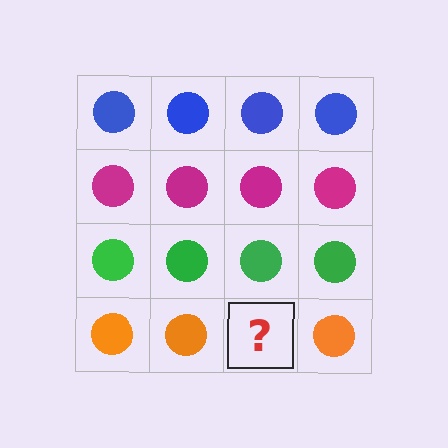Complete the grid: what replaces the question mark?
The question mark should be replaced with an orange circle.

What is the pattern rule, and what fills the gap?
The rule is that each row has a consistent color. The gap should be filled with an orange circle.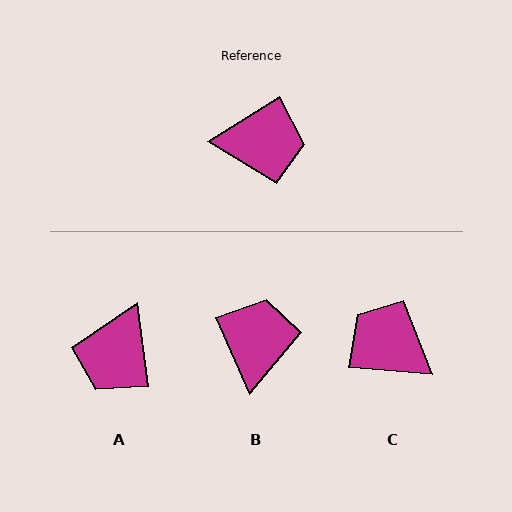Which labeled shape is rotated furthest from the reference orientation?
C, about 143 degrees away.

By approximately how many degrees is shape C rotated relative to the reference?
Approximately 143 degrees counter-clockwise.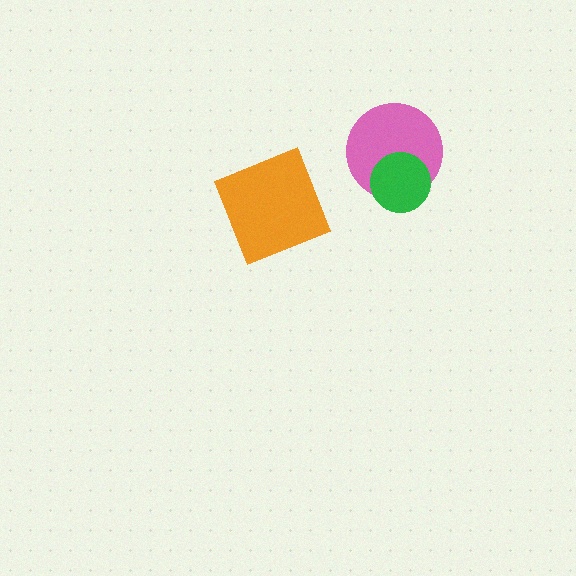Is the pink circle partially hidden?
Yes, it is partially covered by another shape.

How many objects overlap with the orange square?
0 objects overlap with the orange square.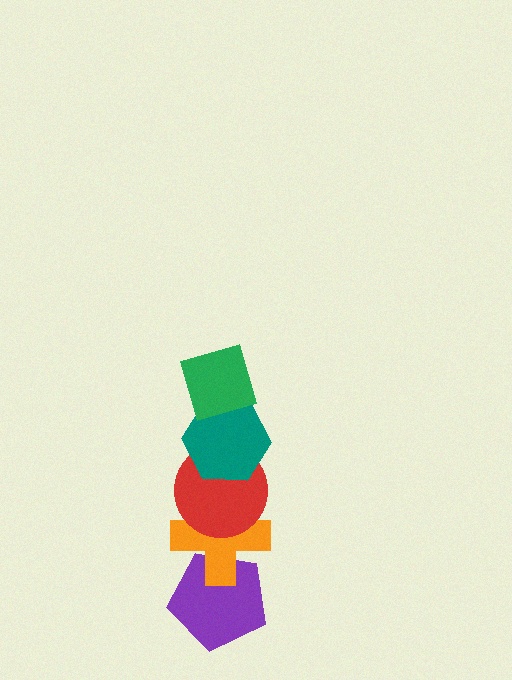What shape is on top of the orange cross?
The red circle is on top of the orange cross.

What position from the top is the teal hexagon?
The teal hexagon is 2nd from the top.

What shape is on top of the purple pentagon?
The orange cross is on top of the purple pentagon.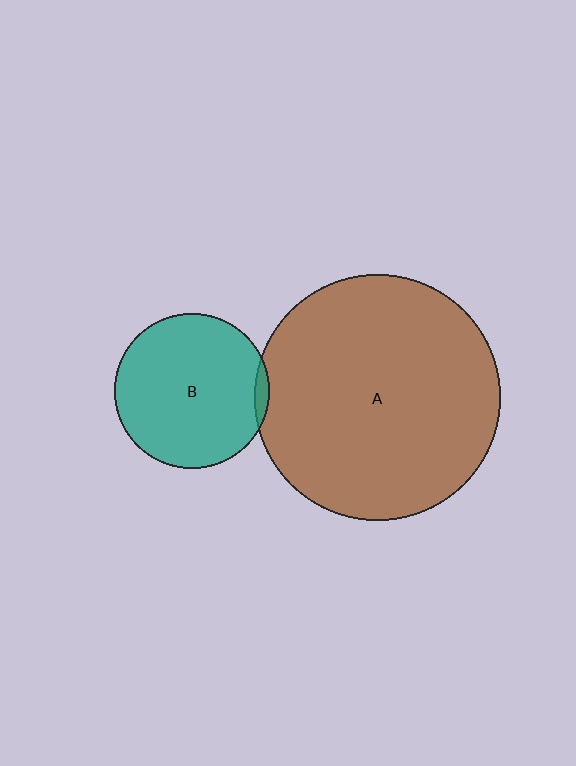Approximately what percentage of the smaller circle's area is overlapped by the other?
Approximately 5%.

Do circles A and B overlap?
Yes.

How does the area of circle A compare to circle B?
Approximately 2.5 times.